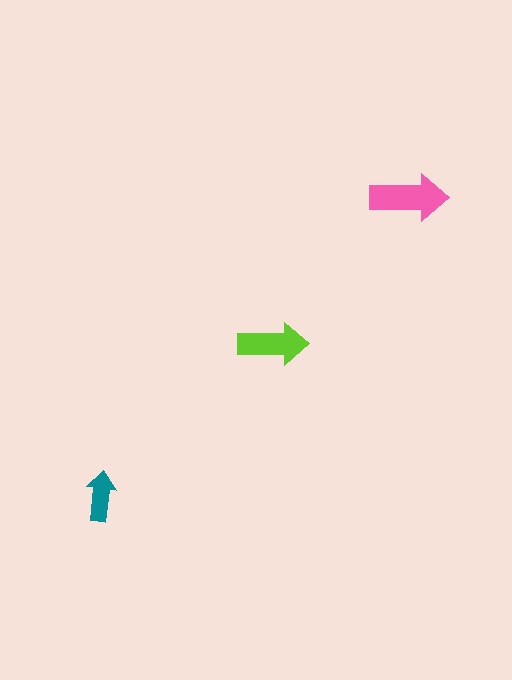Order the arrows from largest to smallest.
the pink one, the lime one, the teal one.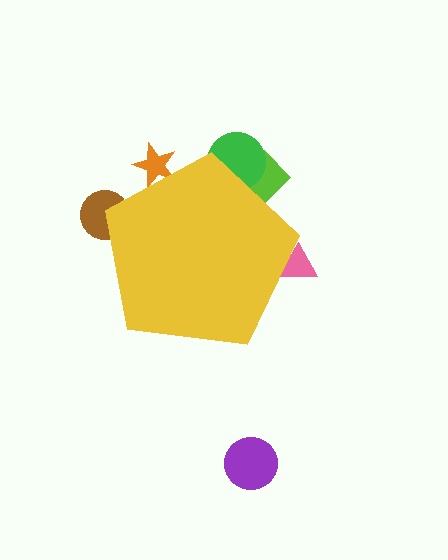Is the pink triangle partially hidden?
Yes, the pink triangle is partially hidden behind the yellow pentagon.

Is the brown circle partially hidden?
Yes, the brown circle is partially hidden behind the yellow pentagon.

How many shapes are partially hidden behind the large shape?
5 shapes are partially hidden.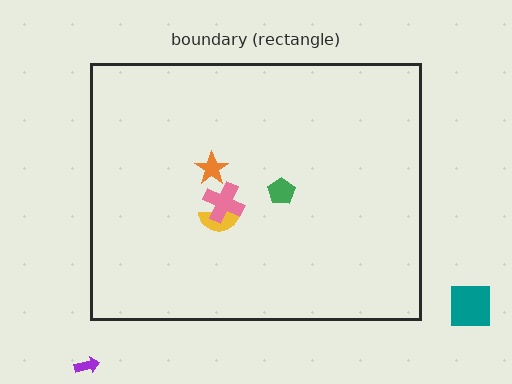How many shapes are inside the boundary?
4 inside, 2 outside.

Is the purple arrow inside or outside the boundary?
Outside.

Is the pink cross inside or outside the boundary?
Inside.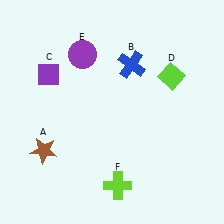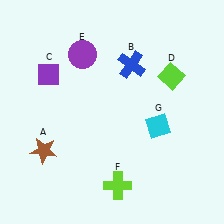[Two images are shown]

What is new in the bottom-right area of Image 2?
A cyan diamond (G) was added in the bottom-right area of Image 2.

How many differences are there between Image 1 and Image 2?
There is 1 difference between the two images.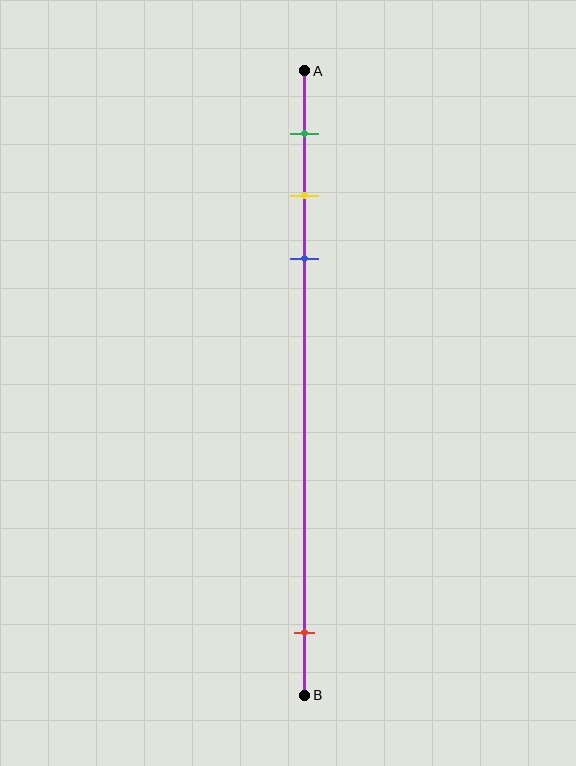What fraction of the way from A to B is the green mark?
The green mark is approximately 10% (0.1) of the way from A to B.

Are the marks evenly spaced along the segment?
No, the marks are not evenly spaced.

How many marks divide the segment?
There are 4 marks dividing the segment.